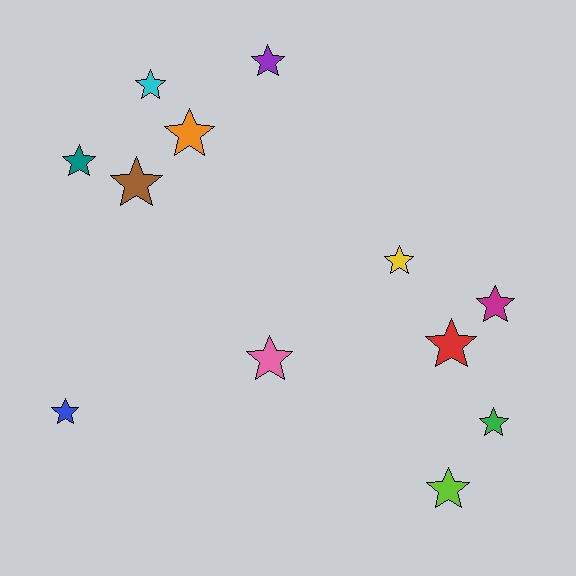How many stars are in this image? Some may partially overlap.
There are 12 stars.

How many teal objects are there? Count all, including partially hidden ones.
There is 1 teal object.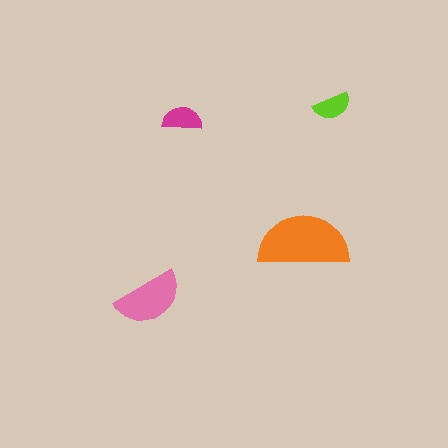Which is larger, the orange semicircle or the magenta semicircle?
The orange one.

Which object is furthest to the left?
The pink semicircle is leftmost.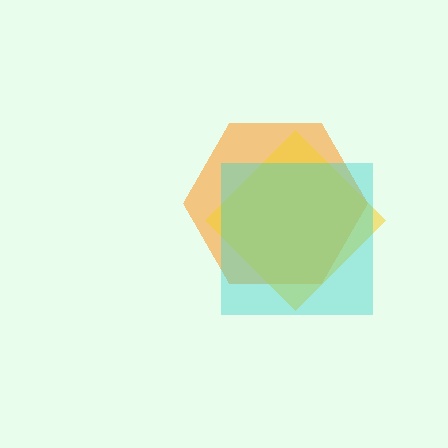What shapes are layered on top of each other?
The layered shapes are: an orange hexagon, a yellow diamond, a cyan square.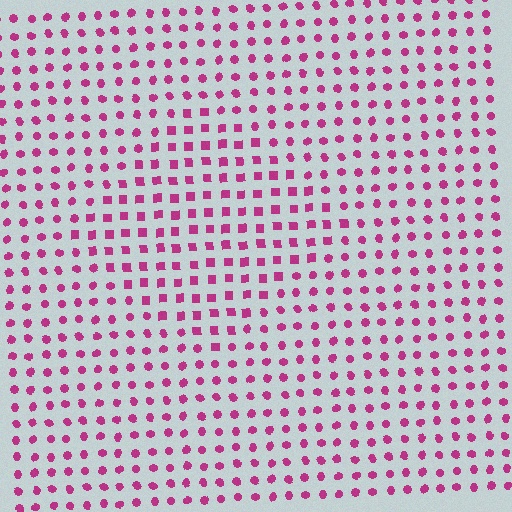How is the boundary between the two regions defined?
The boundary is defined by a change in element shape: squares inside vs. circles outside. All elements share the same color and spacing.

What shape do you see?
I see a diamond.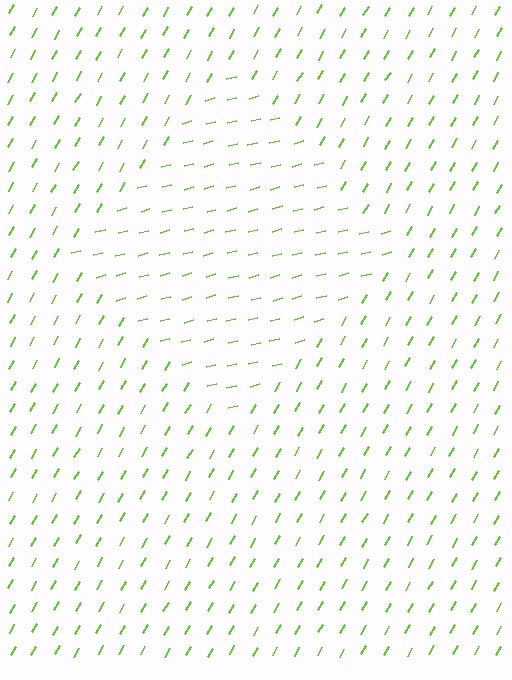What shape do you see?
I see a diamond.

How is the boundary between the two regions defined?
The boundary is defined purely by a change in line orientation (approximately 45 degrees difference). All lines are the same color and thickness.